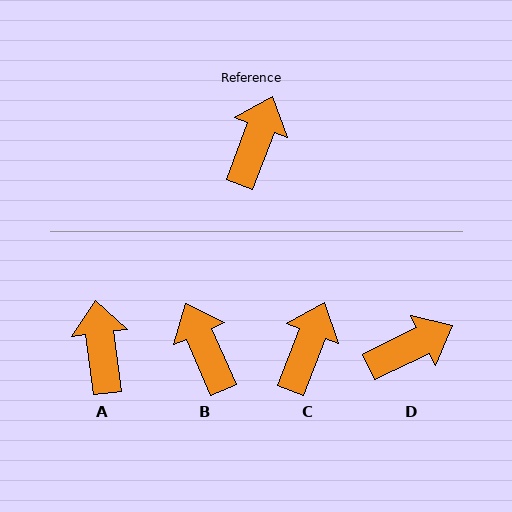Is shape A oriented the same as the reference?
No, it is off by about 28 degrees.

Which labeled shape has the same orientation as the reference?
C.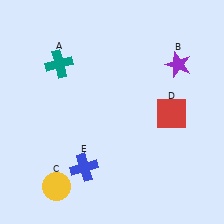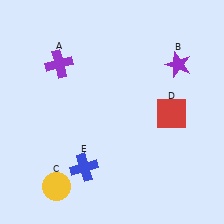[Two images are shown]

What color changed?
The cross (A) changed from teal in Image 1 to purple in Image 2.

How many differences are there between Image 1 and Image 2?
There is 1 difference between the two images.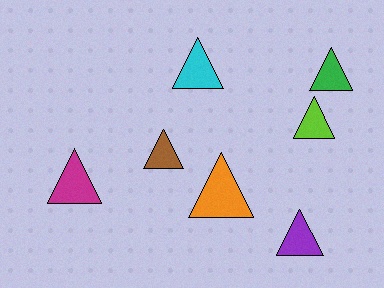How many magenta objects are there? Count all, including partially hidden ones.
There is 1 magenta object.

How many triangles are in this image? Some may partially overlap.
There are 7 triangles.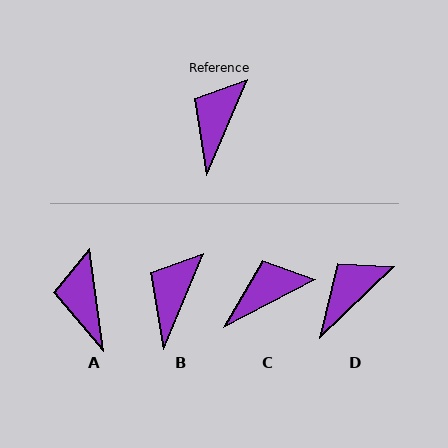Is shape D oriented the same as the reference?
No, it is off by about 23 degrees.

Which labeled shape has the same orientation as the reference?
B.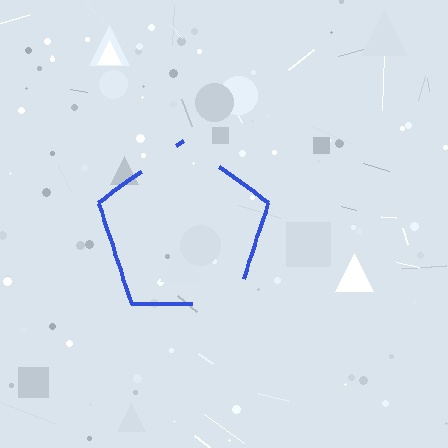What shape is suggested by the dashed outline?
The dashed outline suggests a pentagon.